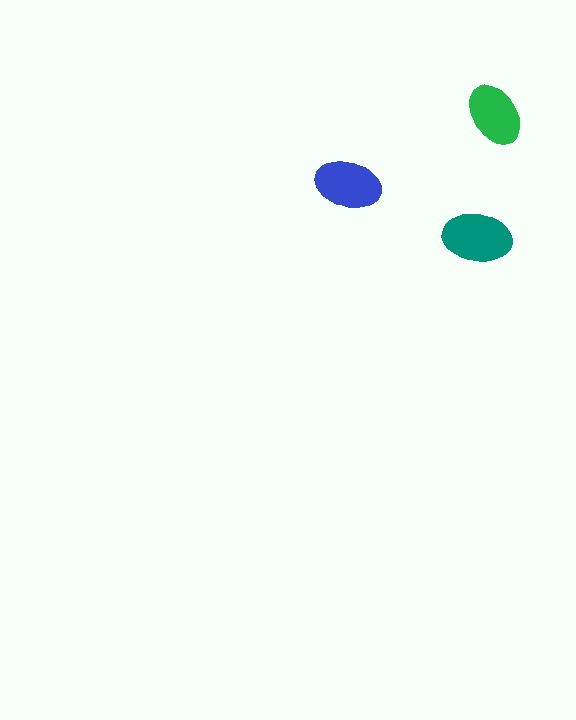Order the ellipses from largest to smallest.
the teal one, the blue one, the green one.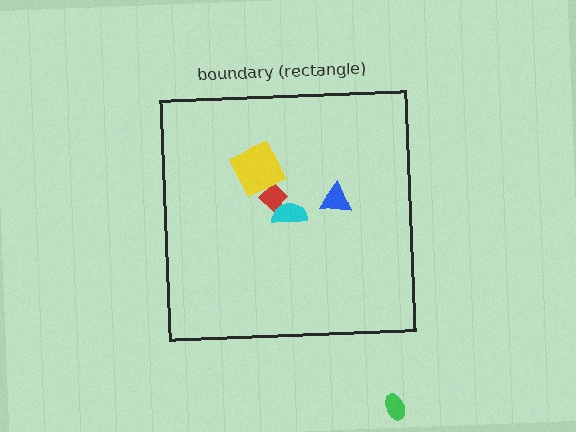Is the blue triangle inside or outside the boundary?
Inside.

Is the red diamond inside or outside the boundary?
Inside.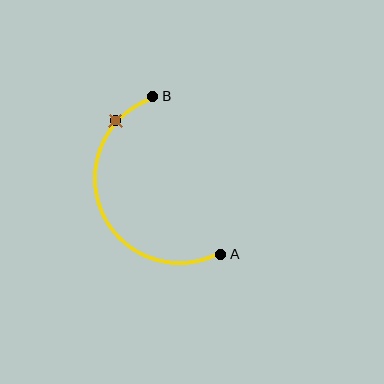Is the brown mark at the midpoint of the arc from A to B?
No. The brown mark lies on the arc but is closer to endpoint B. The arc midpoint would be at the point on the curve equidistant along the arc from both A and B.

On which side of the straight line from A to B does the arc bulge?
The arc bulges to the left of the straight line connecting A and B.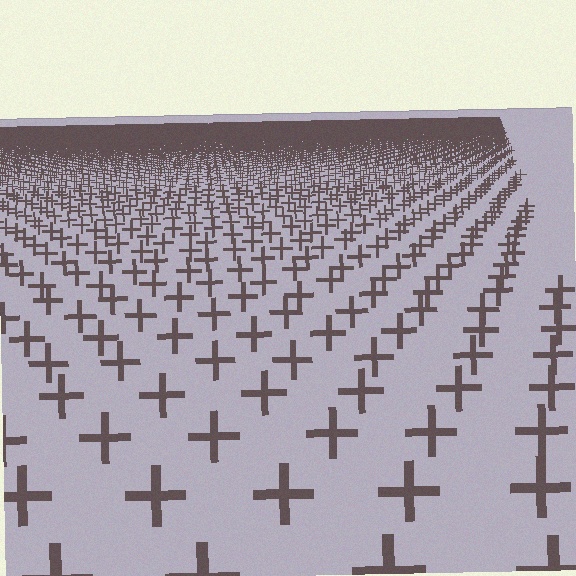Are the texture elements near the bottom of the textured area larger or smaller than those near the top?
Larger. Near the bottom, elements are closer to the viewer and appear at a bigger on-screen size.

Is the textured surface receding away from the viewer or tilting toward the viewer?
The surface is receding away from the viewer. Texture elements get smaller and denser toward the top.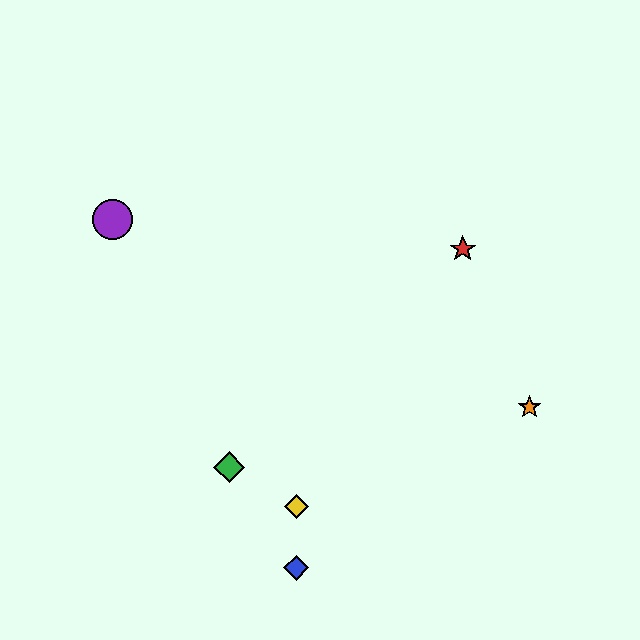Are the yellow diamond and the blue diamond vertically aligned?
Yes, both are at x≈296.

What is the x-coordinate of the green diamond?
The green diamond is at x≈229.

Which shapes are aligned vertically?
The blue diamond, the yellow diamond are aligned vertically.